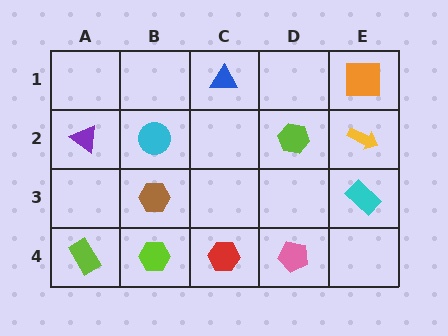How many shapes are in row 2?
4 shapes.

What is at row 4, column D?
A pink pentagon.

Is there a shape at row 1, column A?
No, that cell is empty.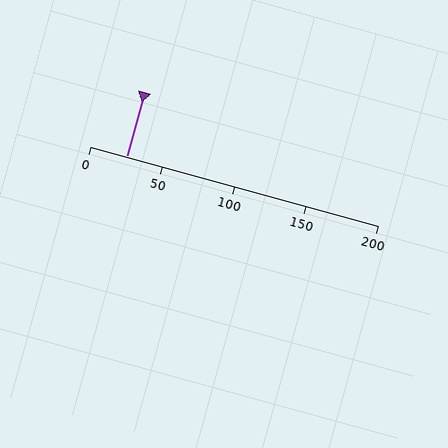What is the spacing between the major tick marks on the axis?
The major ticks are spaced 50 apart.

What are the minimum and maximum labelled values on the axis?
The axis runs from 0 to 200.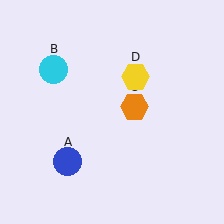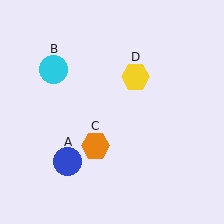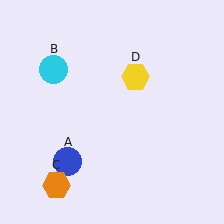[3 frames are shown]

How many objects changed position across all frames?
1 object changed position: orange hexagon (object C).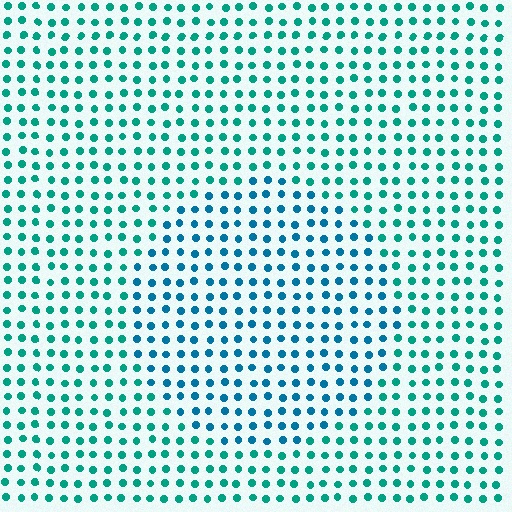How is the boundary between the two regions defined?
The boundary is defined purely by a slight shift in hue (about 28 degrees). Spacing, size, and orientation are identical on both sides.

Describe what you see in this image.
The image is filled with small teal elements in a uniform arrangement. A circle-shaped region is visible where the elements are tinted to a slightly different hue, forming a subtle color boundary.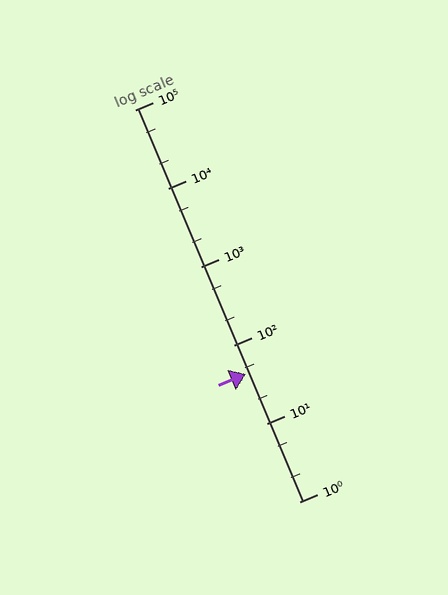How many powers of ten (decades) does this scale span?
The scale spans 5 decades, from 1 to 100000.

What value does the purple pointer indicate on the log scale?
The pointer indicates approximately 43.